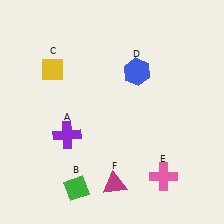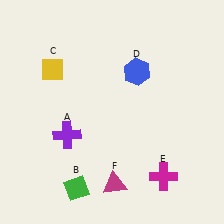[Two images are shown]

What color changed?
The cross (E) changed from pink in Image 1 to magenta in Image 2.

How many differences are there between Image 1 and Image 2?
There is 1 difference between the two images.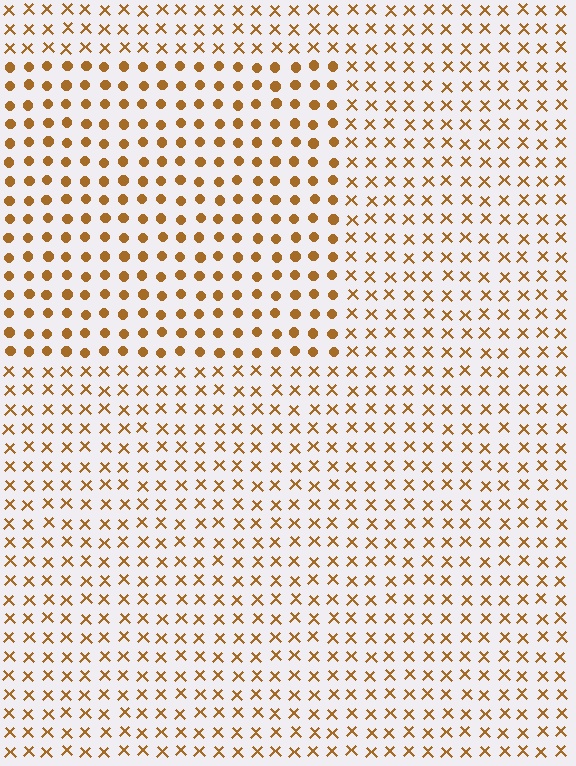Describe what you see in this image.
The image is filled with small brown elements arranged in a uniform grid. A rectangle-shaped region contains circles, while the surrounding area contains X marks. The boundary is defined purely by the change in element shape.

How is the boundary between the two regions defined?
The boundary is defined by a change in element shape: circles inside vs. X marks outside. All elements share the same color and spacing.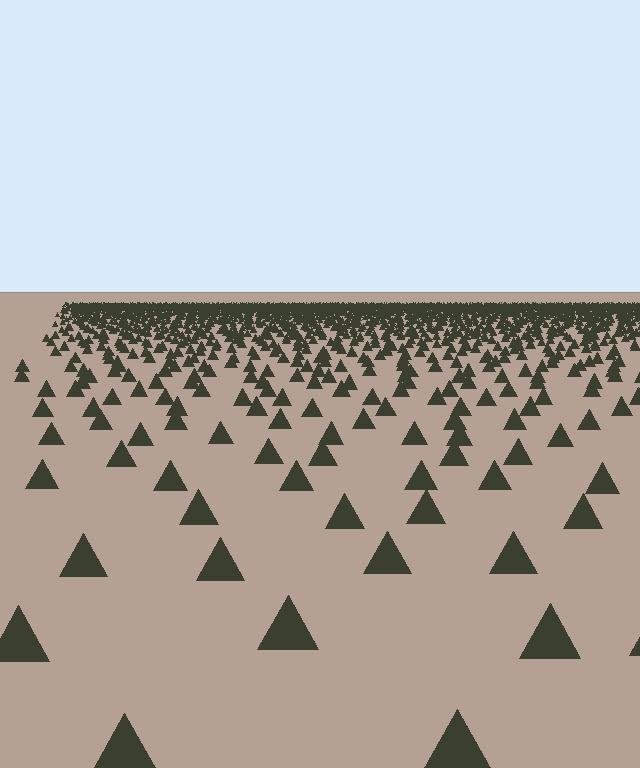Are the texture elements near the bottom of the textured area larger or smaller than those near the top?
Larger. Near the bottom, elements are closer to the viewer and appear at a bigger on-screen size.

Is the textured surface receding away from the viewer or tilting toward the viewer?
The surface is receding away from the viewer. Texture elements get smaller and denser toward the top.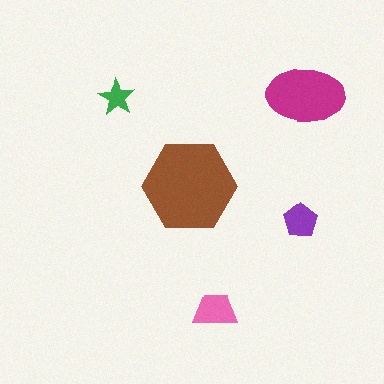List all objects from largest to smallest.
The brown hexagon, the magenta ellipse, the pink trapezoid, the purple pentagon, the green star.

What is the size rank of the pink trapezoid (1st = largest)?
3rd.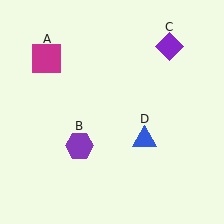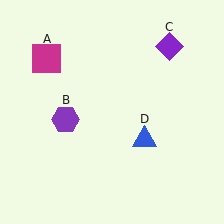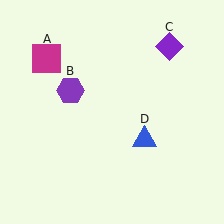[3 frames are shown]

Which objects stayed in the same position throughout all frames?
Magenta square (object A) and purple diamond (object C) and blue triangle (object D) remained stationary.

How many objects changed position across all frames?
1 object changed position: purple hexagon (object B).